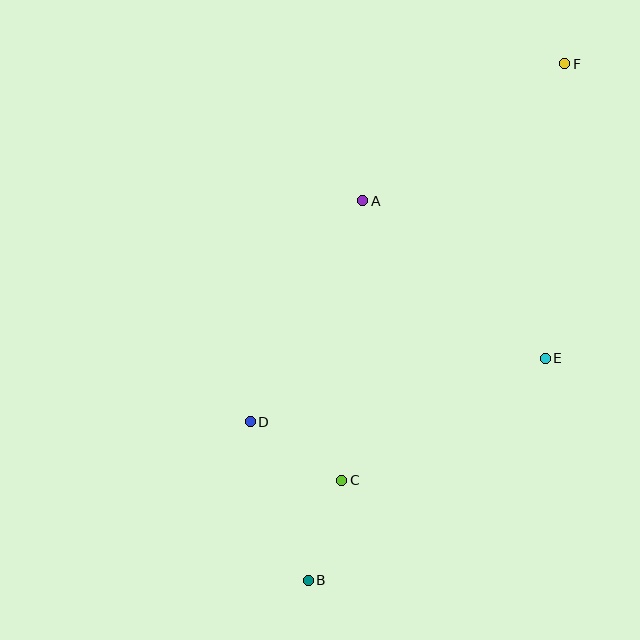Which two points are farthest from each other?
Points B and F are farthest from each other.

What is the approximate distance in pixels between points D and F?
The distance between D and F is approximately 477 pixels.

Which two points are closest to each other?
Points B and C are closest to each other.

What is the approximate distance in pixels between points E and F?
The distance between E and F is approximately 295 pixels.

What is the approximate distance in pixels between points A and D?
The distance between A and D is approximately 248 pixels.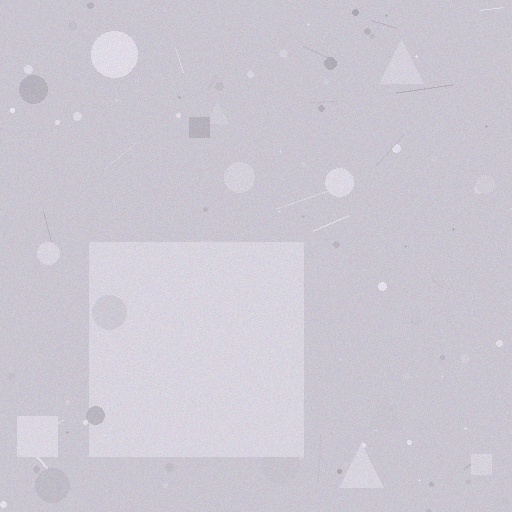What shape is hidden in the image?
A square is hidden in the image.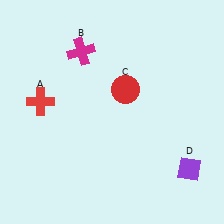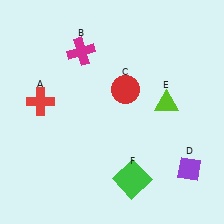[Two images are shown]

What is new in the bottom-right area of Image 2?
A green square (F) was added in the bottom-right area of Image 2.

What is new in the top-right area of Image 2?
A lime triangle (E) was added in the top-right area of Image 2.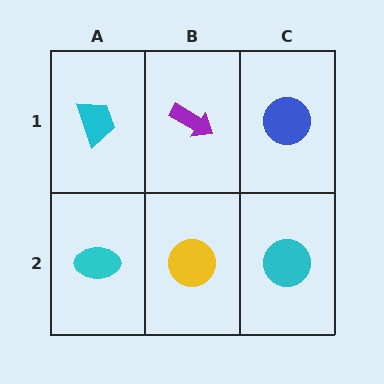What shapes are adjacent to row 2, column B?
A purple arrow (row 1, column B), a cyan ellipse (row 2, column A), a cyan circle (row 2, column C).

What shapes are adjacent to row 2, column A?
A cyan trapezoid (row 1, column A), a yellow circle (row 2, column B).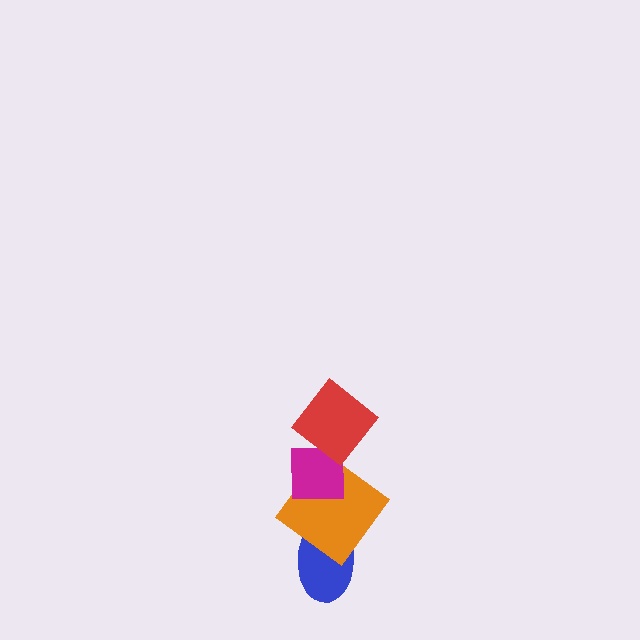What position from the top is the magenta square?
The magenta square is 2nd from the top.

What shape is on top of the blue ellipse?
The orange diamond is on top of the blue ellipse.